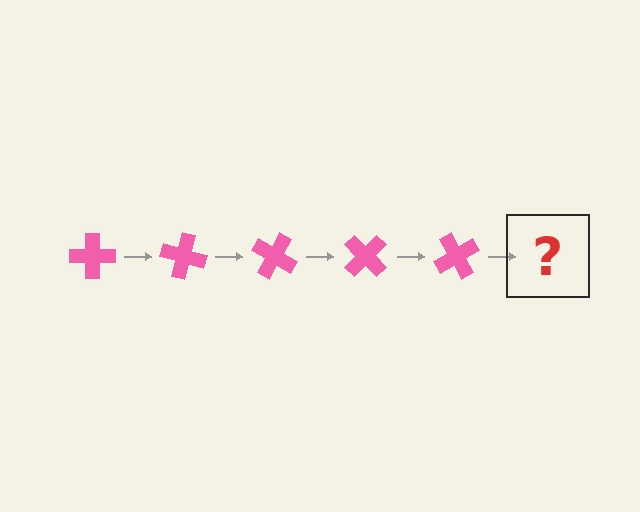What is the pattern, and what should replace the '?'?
The pattern is that the cross rotates 15 degrees each step. The '?' should be a pink cross rotated 75 degrees.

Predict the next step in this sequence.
The next step is a pink cross rotated 75 degrees.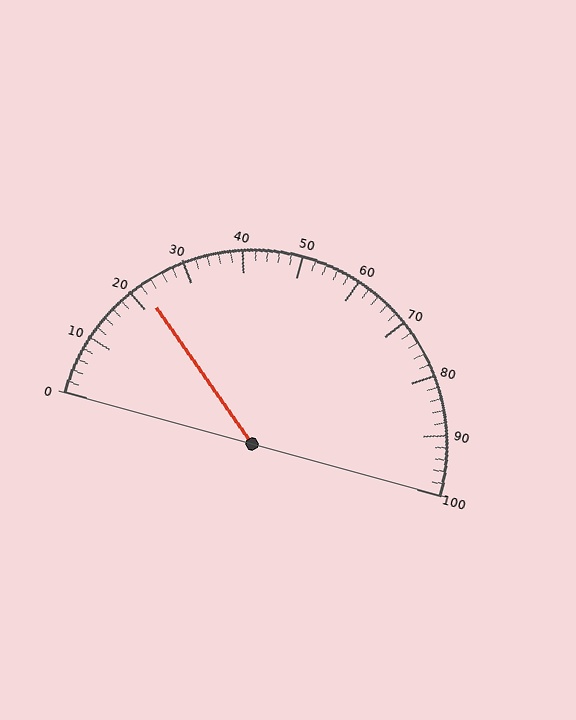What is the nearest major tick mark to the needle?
The nearest major tick mark is 20.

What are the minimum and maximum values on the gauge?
The gauge ranges from 0 to 100.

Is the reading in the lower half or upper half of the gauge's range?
The reading is in the lower half of the range (0 to 100).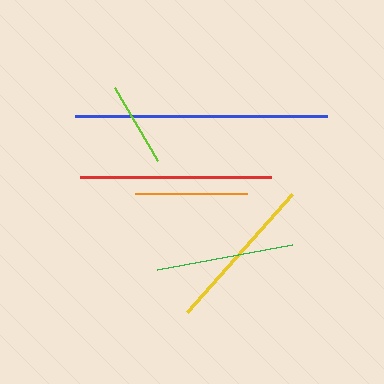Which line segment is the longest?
The blue line is the longest at approximately 252 pixels.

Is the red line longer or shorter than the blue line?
The blue line is longer than the red line.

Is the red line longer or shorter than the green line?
The red line is longer than the green line.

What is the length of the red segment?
The red segment is approximately 191 pixels long.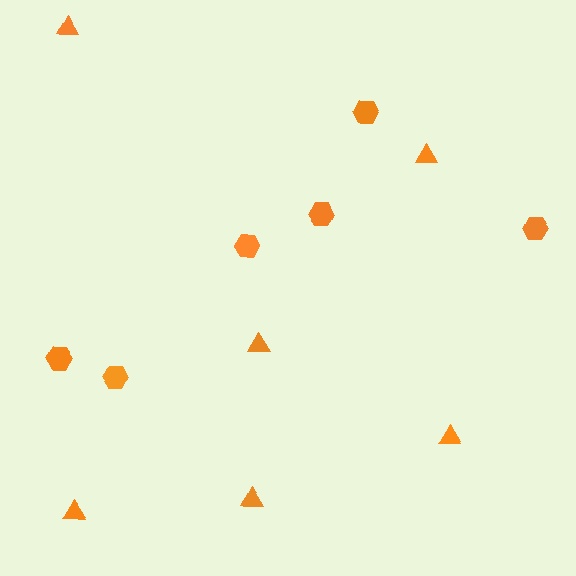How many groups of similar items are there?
There are 2 groups: one group of triangles (6) and one group of hexagons (6).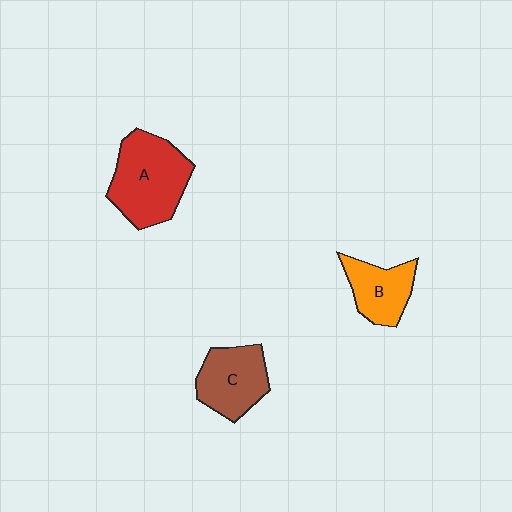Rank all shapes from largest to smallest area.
From largest to smallest: A (red), C (brown), B (orange).